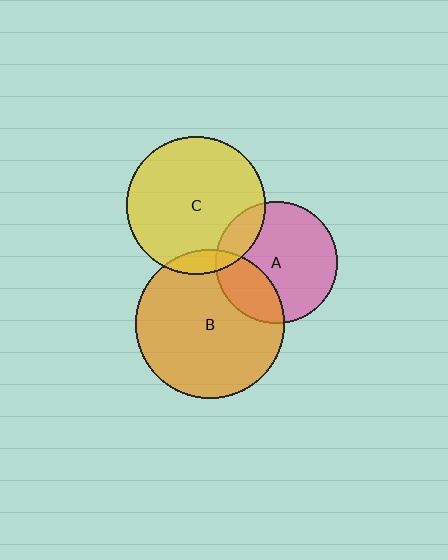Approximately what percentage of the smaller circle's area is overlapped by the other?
Approximately 15%.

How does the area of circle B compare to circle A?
Approximately 1.5 times.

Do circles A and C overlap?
Yes.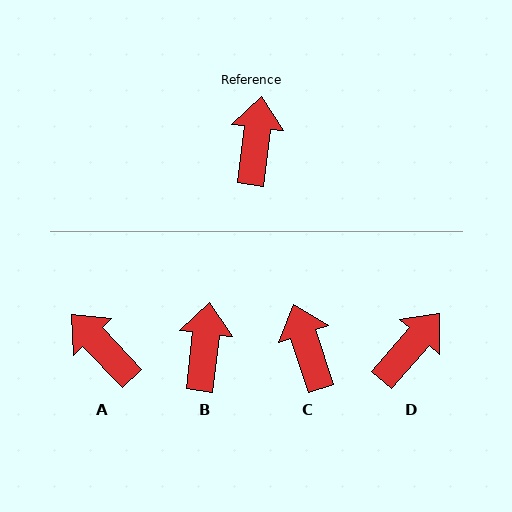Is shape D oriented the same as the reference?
No, it is off by about 34 degrees.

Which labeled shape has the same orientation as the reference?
B.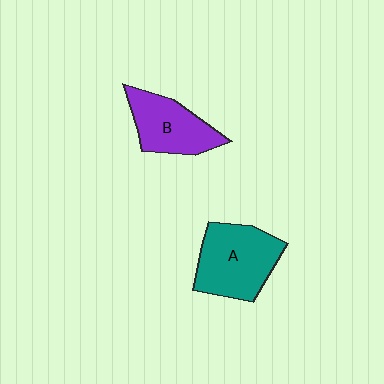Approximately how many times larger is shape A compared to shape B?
Approximately 1.3 times.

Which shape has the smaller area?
Shape B (purple).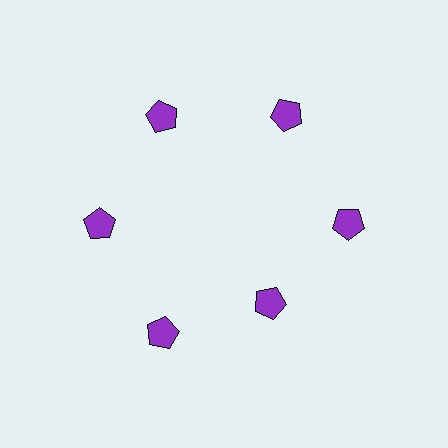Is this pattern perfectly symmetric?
No. The 6 purple pentagons are arranged in a ring, but one element near the 5 o'clock position is pulled inward toward the center, breaking the 6-fold rotational symmetry.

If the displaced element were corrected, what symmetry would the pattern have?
It would have 6-fold rotational symmetry — the pattern would map onto itself every 60 degrees.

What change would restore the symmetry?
The symmetry would be restored by moving it outward, back onto the ring so that all 6 pentagons sit at equal angles and equal distance from the center.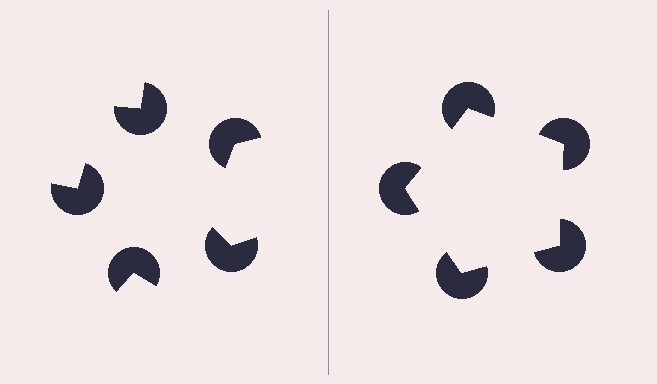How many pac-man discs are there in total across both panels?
10 — 5 on each side.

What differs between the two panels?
The pac-man discs are positioned identically on both sides; only the wedge orientations differ. On the right they align to a pentagon; on the left they are misaligned.